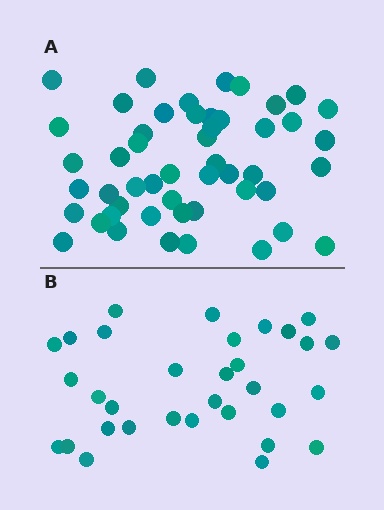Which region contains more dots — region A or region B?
Region A (the top region) has more dots.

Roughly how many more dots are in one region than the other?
Region A has approximately 20 more dots than region B.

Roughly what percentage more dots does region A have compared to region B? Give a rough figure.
About 55% more.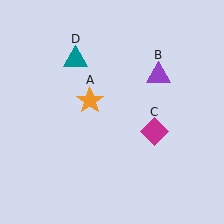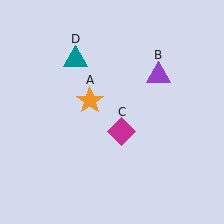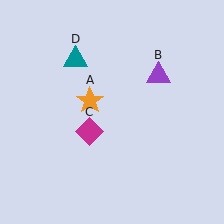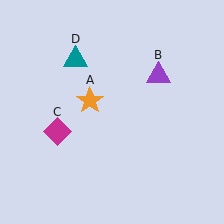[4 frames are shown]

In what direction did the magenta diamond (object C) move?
The magenta diamond (object C) moved left.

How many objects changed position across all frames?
1 object changed position: magenta diamond (object C).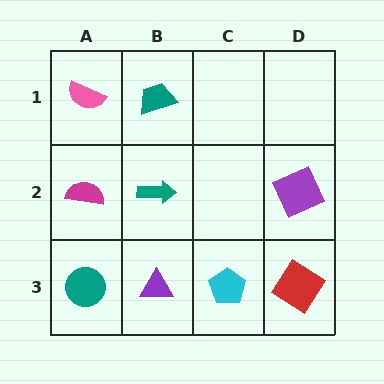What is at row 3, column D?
A red diamond.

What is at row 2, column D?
A purple square.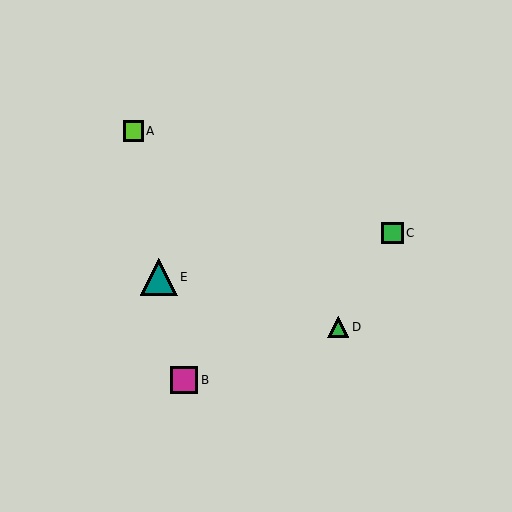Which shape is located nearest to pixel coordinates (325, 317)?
The green triangle (labeled D) at (338, 327) is nearest to that location.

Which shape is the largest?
The teal triangle (labeled E) is the largest.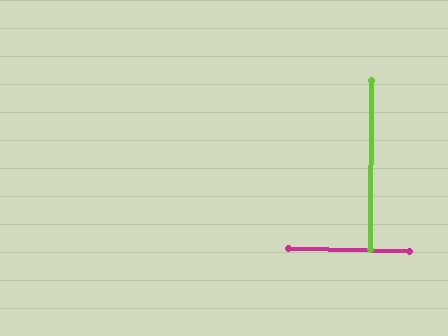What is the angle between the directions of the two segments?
Approximately 89 degrees.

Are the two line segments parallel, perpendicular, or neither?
Perpendicular — they meet at approximately 89°.